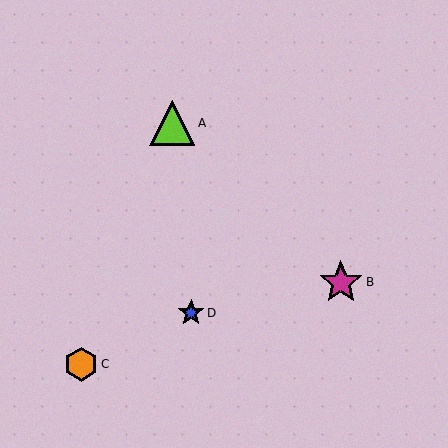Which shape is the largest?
The lime triangle (labeled A) is the largest.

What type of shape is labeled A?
Shape A is a lime triangle.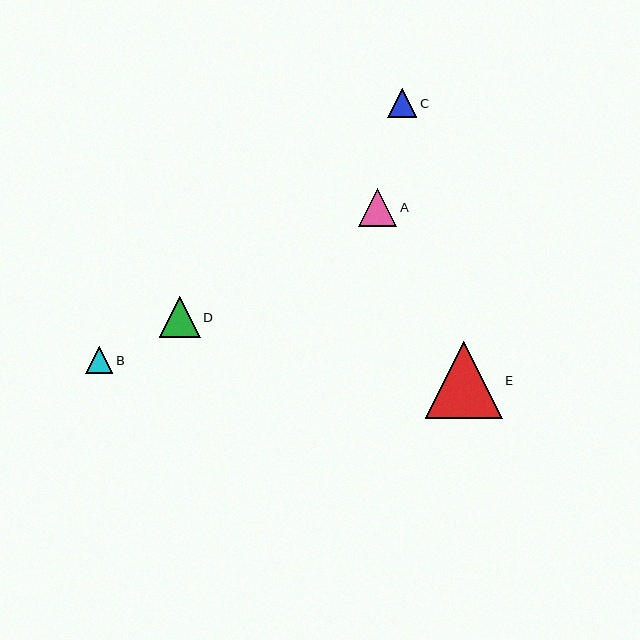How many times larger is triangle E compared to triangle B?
Triangle E is approximately 2.8 times the size of triangle B.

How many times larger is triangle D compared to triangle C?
Triangle D is approximately 1.4 times the size of triangle C.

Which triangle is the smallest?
Triangle B is the smallest with a size of approximately 27 pixels.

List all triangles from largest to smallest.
From largest to smallest: E, D, A, C, B.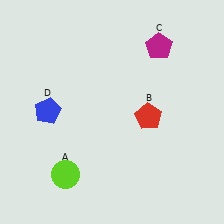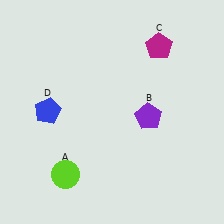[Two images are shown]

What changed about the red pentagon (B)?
In Image 1, B is red. In Image 2, it changed to purple.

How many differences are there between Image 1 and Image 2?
There is 1 difference between the two images.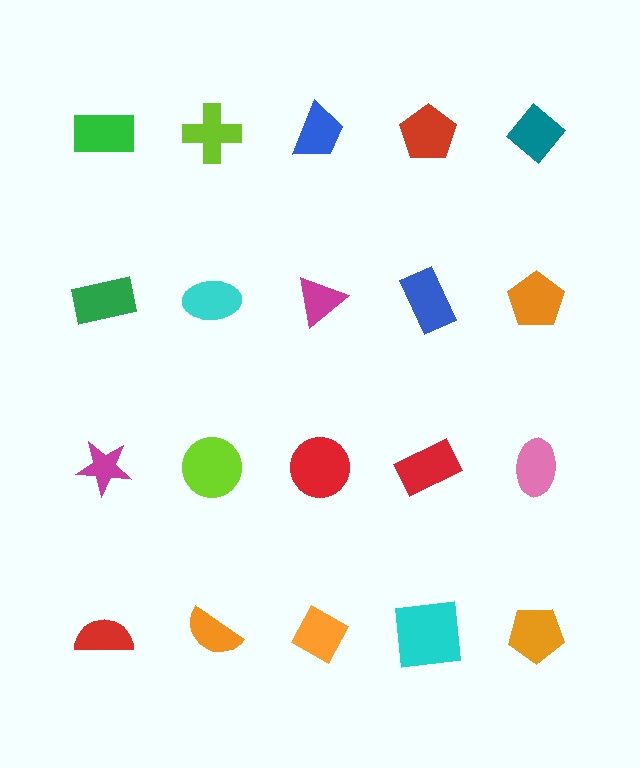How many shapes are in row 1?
5 shapes.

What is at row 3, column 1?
A magenta star.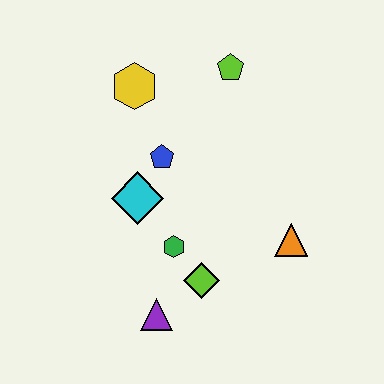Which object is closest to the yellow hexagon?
The blue pentagon is closest to the yellow hexagon.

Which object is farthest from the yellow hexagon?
The purple triangle is farthest from the yellow hexagon.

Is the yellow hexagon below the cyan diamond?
No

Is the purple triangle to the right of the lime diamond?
No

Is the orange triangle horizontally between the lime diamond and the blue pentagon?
No